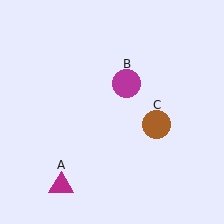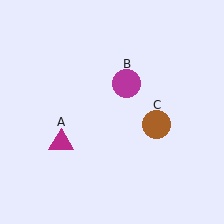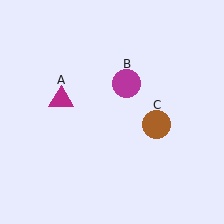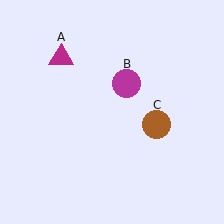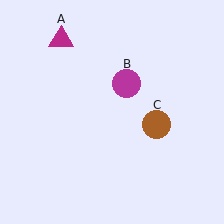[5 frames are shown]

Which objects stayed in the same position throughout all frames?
Magenta circle (object B) and brown circle (object C) remained stationary.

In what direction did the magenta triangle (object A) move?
The magenta triangle (object A) moved up.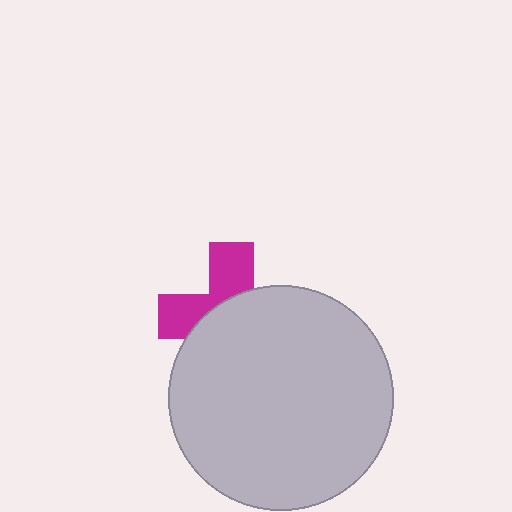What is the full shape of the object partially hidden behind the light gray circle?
The partially hidden object is a magenta cross.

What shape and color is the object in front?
The object in front is a light gray circle.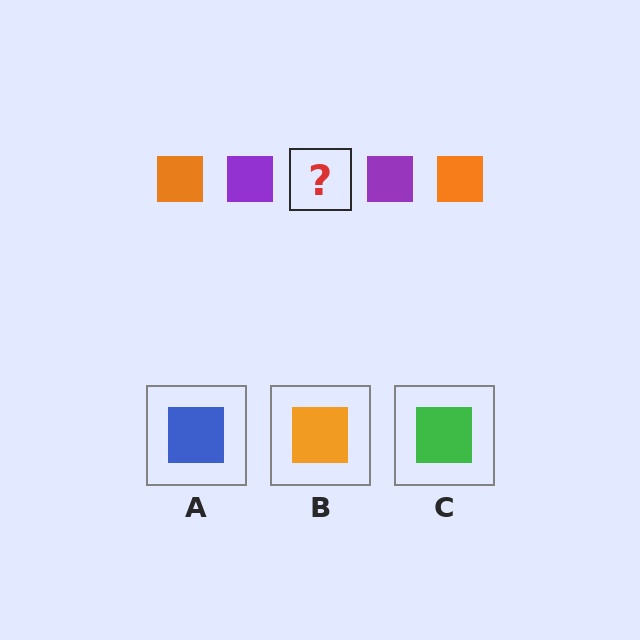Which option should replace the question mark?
Option B.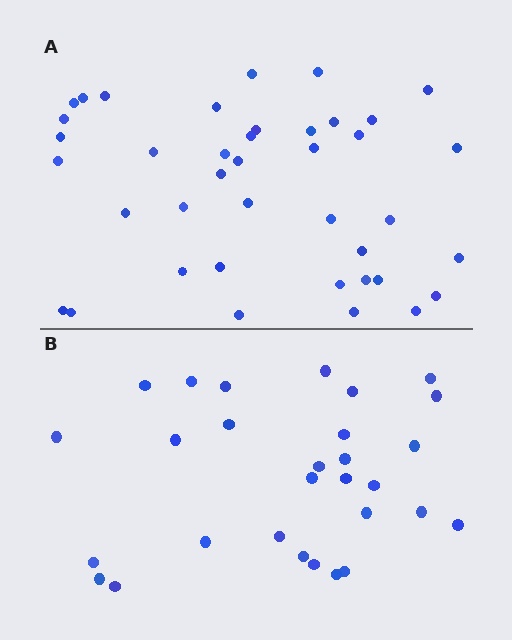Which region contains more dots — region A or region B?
Region A (the top region) has more dots.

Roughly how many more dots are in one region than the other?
Region A has roughly 12 or so more dots than region B.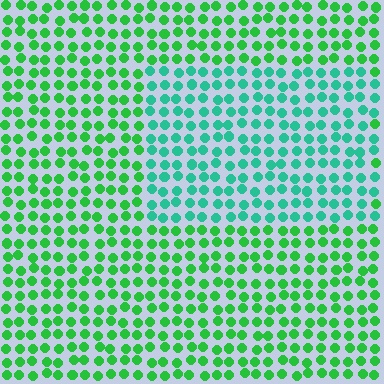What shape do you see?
I see a rectangle.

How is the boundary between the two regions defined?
The boundary is defined purely by a slight shift in hue (about 35 degrees). Spacing, size, and orientation are identical on both sides.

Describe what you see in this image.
The image is filled with small green elements in a uniform arrangement. A rectangle-shaped region is visible where the elements are tinted to a slightly different hue, forming a subtle color boundary.